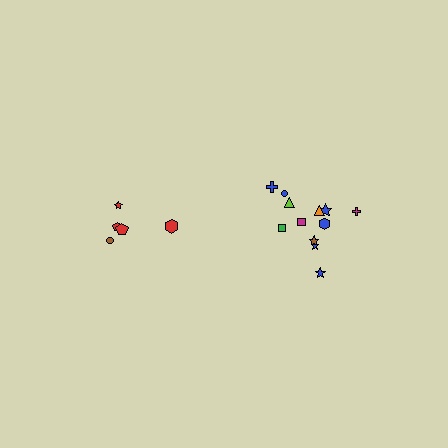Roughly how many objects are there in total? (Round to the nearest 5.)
Roughly 15 objects in total.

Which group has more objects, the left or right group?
The right group.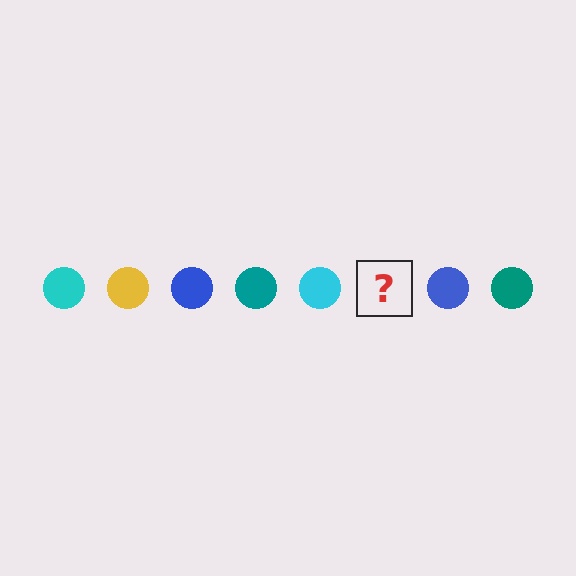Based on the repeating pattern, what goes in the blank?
The blank should be a yellow circle.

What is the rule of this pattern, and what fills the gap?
The rule is that the pattern cycles through cyan, yellow, blue, teal circles. The gap should be filled with a yellow circle.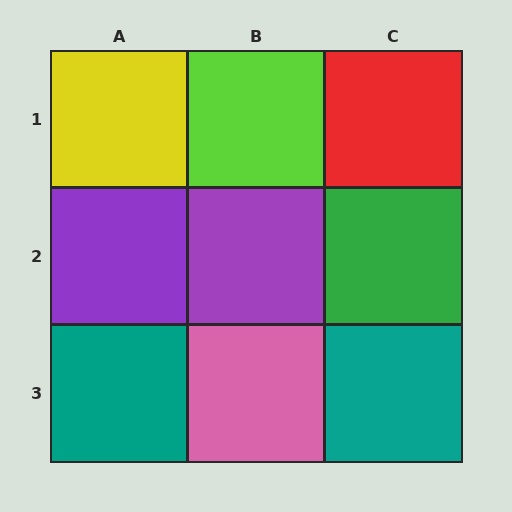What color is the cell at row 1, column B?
Lime.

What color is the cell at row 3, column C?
Teal.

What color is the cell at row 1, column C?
Red.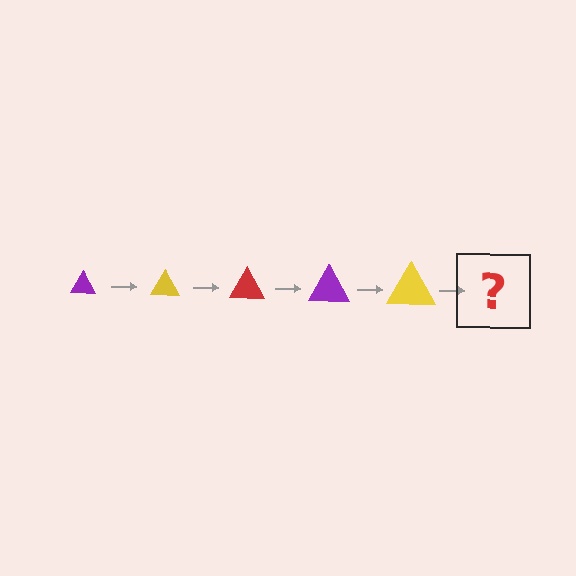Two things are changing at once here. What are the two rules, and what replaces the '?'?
The two rules are that the triangle grows larger each step and the color cycles through purple, yellow, and red. The '?' should be a red triangle, larger than the previous one.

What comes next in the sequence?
The next element should be a red triangle, larger than the previous one.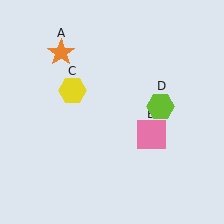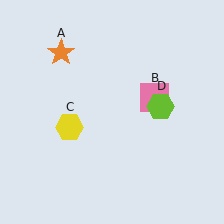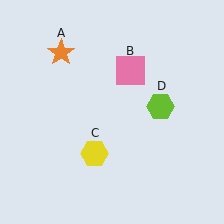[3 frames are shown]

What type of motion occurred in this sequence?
The pink square (object B), yellow hexagon (object C) rotated counterclockwise around the center of the scene.